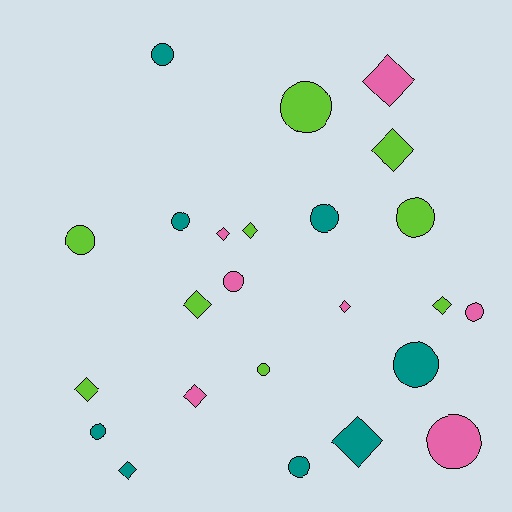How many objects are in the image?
There are 24 objects.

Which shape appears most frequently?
Circle, with 13 objects.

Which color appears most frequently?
Lime, with 9 objects.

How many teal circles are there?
There are 6 teal circles.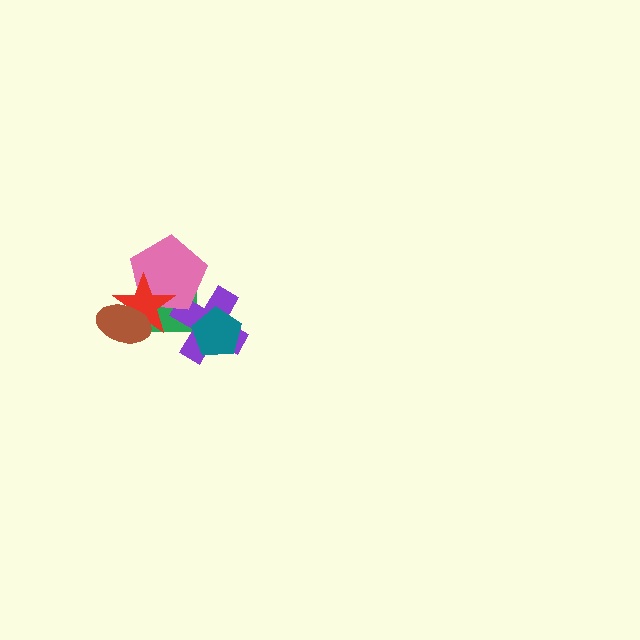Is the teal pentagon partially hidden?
No, no other shape covers it.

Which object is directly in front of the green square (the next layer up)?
The purple cross is directly in front of the green square.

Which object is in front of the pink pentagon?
The red star is in front of the pink pentagon.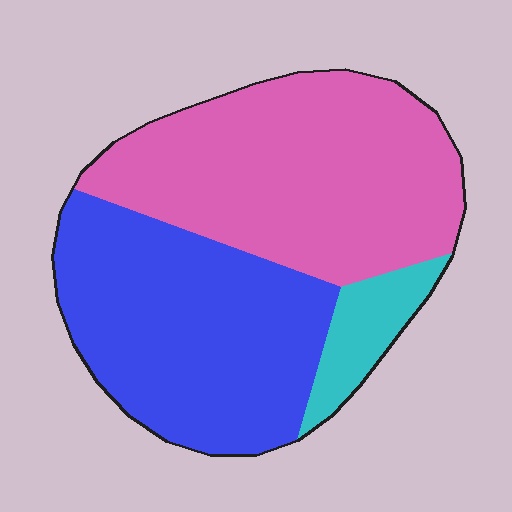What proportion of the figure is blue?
Blue takes up between a third and a half of the figure.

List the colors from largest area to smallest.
From largest to smallest: pink, blue, cyan.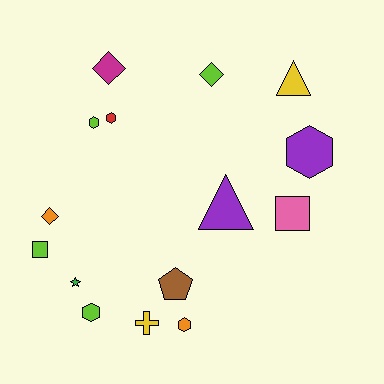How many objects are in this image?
There are 15 objects.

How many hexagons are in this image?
There are 5 hexagons.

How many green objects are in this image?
There is 1 green object.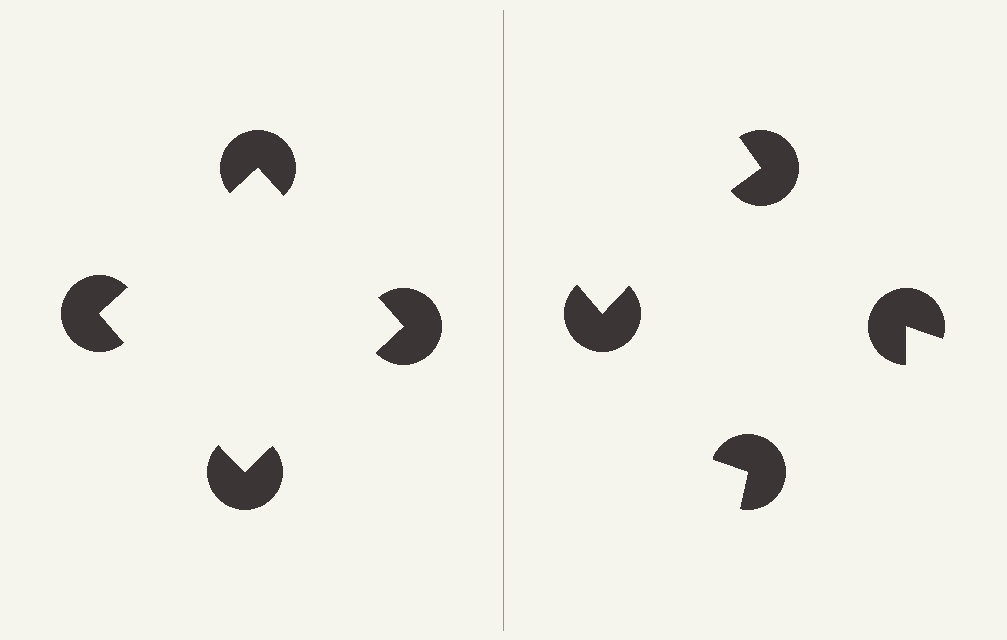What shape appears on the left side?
An illusory square.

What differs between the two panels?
The pac-man discs are positioned identically on both sides; only the wedge orientations differ. On the left they align to a square; on the right they are misaligned.